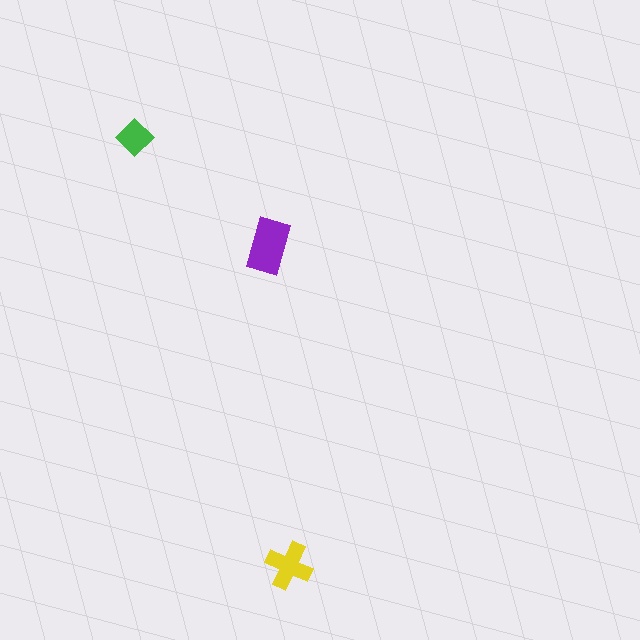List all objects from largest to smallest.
The purple rectangle, the yellow cross, the green diamond.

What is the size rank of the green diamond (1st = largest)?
3rd.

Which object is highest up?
The green diamond is topmost.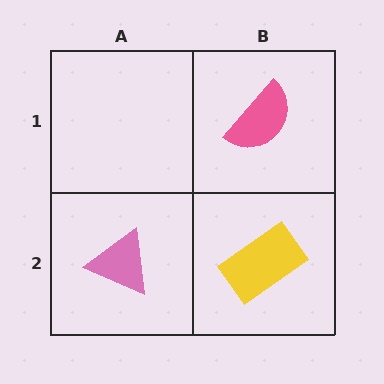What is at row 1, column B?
A pink semicircle.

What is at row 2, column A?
A pink triangle.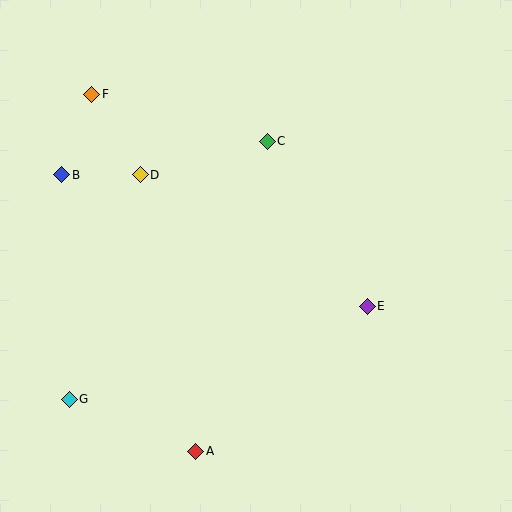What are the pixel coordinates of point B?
Point B is at (62, 175).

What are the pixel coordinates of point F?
Point F is at (92, 94).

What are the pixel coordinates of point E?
Point E is at (367, 306).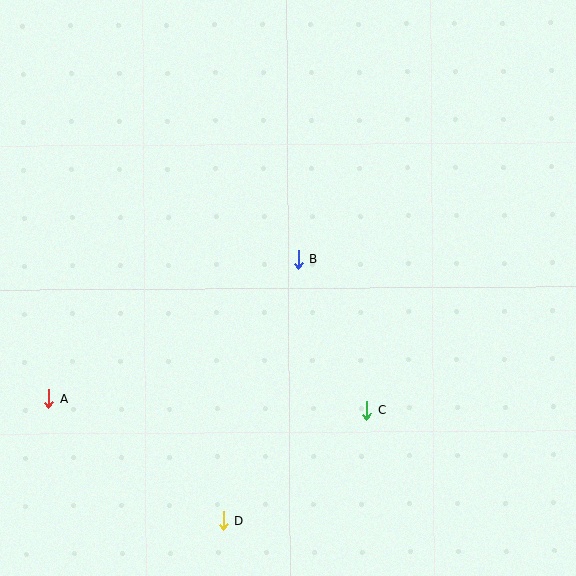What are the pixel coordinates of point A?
Point A is at (48, 399).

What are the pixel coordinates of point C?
Point C is at (366, 410).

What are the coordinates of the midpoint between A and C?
The midpoint between A and C is at (207, 405).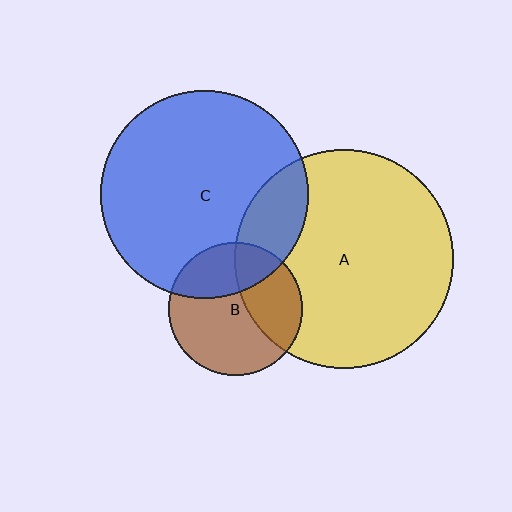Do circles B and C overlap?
Yes.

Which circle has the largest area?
Circle A (yellow).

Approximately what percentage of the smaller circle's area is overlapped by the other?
Approximately 30%.